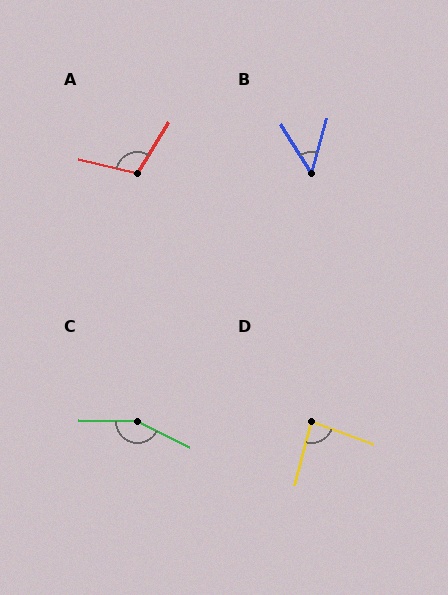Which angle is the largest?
C, at approximately 154 degrees.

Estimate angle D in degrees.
Approximately 84 degrees.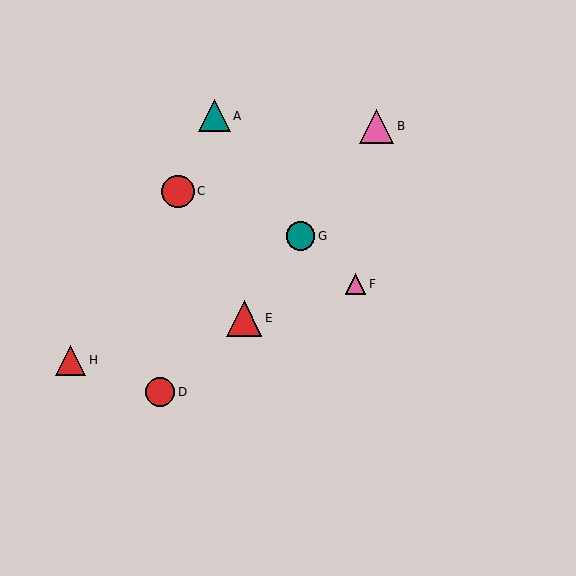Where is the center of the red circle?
The center of the red circle is at (178, 191).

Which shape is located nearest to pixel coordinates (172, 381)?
The red circle (labeled D) at (160, 392) is nearest to that location.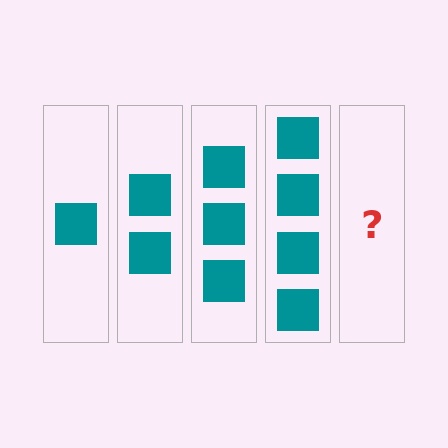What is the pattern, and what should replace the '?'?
The pattern is that each step adds one more square. The '?' should be 5 squares.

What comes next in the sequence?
The next element should be 5 squares.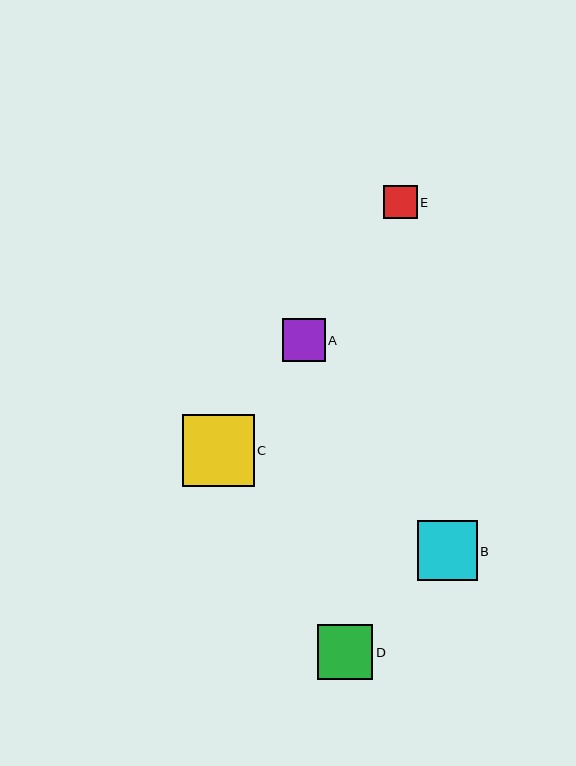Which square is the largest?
Square C is the largest with a size of approximately 71 pixels.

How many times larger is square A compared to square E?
Square A is approximately 1.3 times the size of square E.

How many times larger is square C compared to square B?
Square C is approximately 1.2 times the size of square B.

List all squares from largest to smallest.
From largest to smallest: C, B, D, A, E.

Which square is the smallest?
Square E is the smallest with a size of approximately 34 pixels.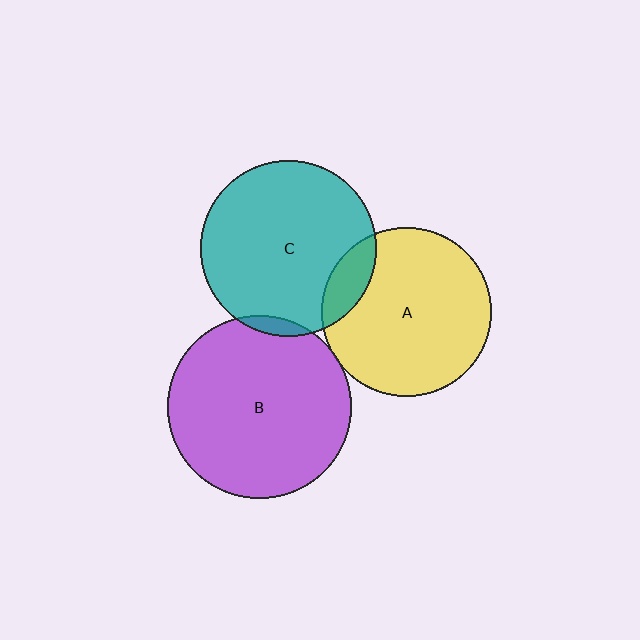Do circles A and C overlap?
Yes.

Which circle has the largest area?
Circle B (purple).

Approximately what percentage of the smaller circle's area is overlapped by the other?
Approximately 15%.